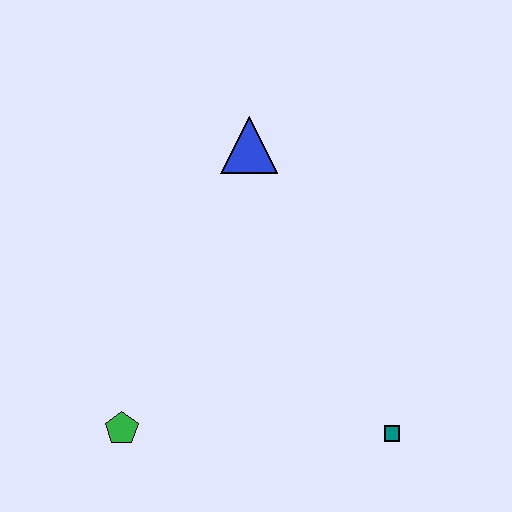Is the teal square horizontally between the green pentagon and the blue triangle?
No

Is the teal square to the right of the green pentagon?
Yes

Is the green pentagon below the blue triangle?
Yes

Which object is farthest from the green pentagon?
The blue triangle is farthest from the green pentagon.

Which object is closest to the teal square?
The green pentagon is closest to the teal square.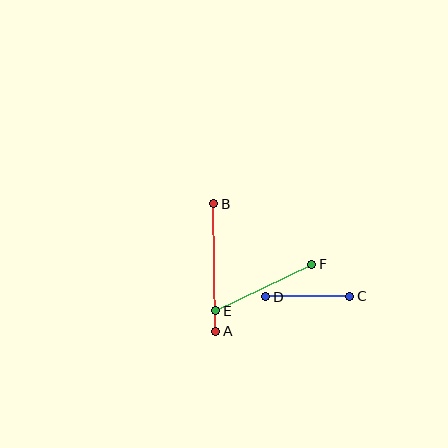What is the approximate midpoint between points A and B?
The midpoint is at approximately (215, 267) pixels.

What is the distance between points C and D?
The distance is approximately 84 pixels.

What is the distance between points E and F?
The distance is approximately 107 pixels.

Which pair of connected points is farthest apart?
Points A and B are farthest apart.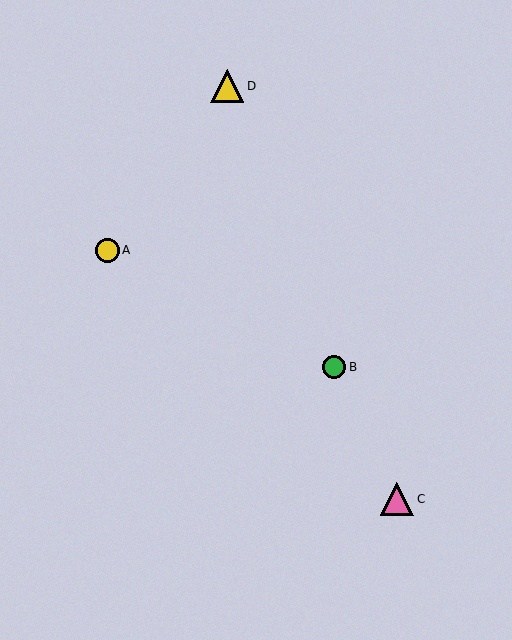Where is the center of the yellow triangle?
The center of the yellow triangle is at (227, 86).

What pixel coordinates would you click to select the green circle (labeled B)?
Click at (334, 367) to select the green circle B.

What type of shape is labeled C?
Shape C is a pink triangle.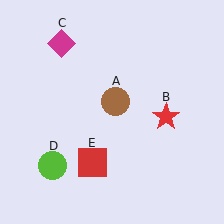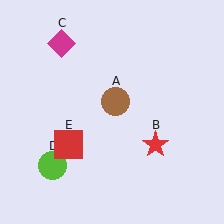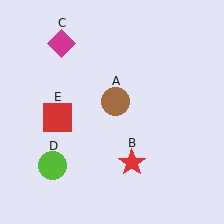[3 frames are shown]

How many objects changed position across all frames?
2 objects changed position: red star (object B), red square (object E).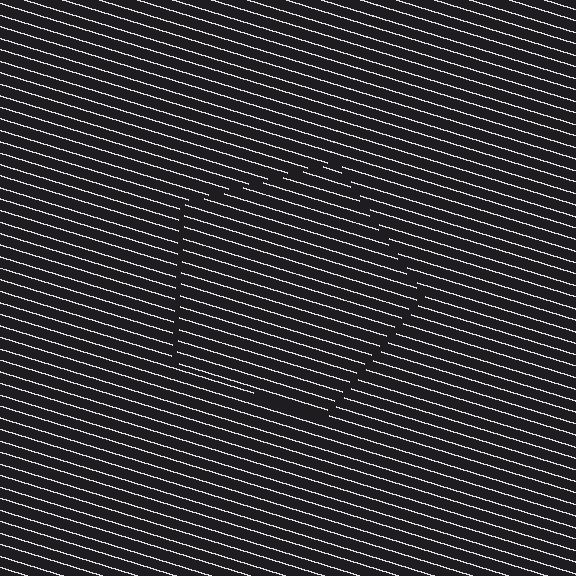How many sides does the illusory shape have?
5 sides — the line-ends trace a pentagon.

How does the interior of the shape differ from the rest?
The interior of the shape contains the same grating, shifted by half a period — the contour is defined by the phase discontinuity where line-ends from the inner and outer gratings abut.